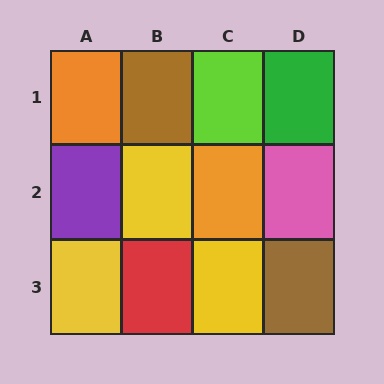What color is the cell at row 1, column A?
Orange.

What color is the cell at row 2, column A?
Purple.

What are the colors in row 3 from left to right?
Yellow, red, yellow, brown.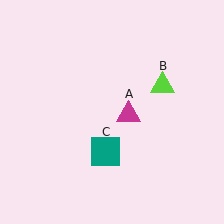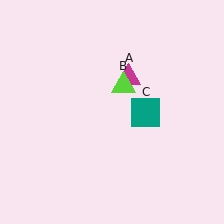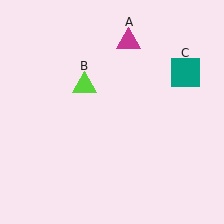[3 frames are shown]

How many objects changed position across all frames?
3 objects changed position: magenta triangle (object A), lime triangle (object B), teal square (object C).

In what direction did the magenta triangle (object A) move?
The magenta triangle (object A) moved up.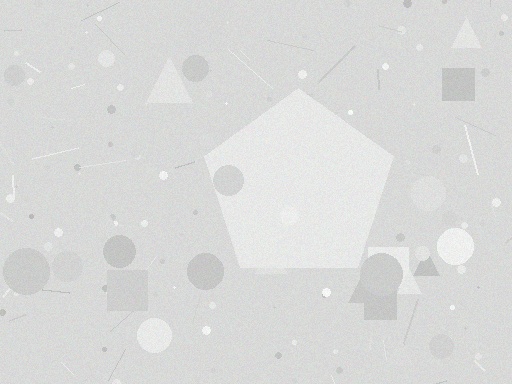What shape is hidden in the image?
A pentagon is hidden in the image.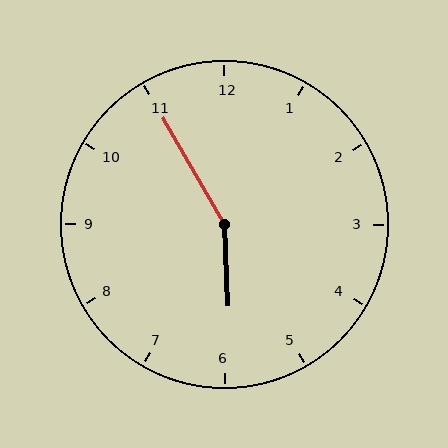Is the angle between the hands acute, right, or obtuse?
It is obtuse.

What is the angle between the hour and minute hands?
Approximately 152 degrees.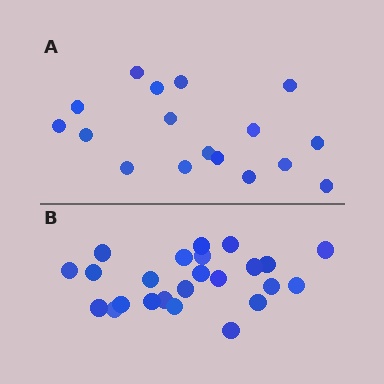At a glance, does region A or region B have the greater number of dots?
Region B (the bottom region) has more dots.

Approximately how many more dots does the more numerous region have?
Region B has roughly 8 or so more dots than region A.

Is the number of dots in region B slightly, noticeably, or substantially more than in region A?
Region B has noticeably more, but not dramatically so. The ratio is roughly 1.4 to 1.